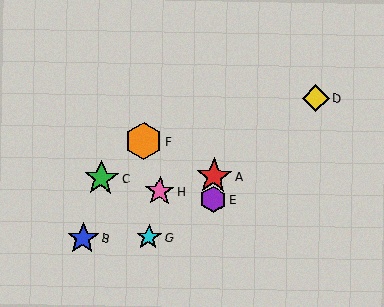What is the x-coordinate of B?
Object B is at x≈83.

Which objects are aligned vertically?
Objects A, E are aligned vertically.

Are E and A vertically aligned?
Yes, both are at x≈213.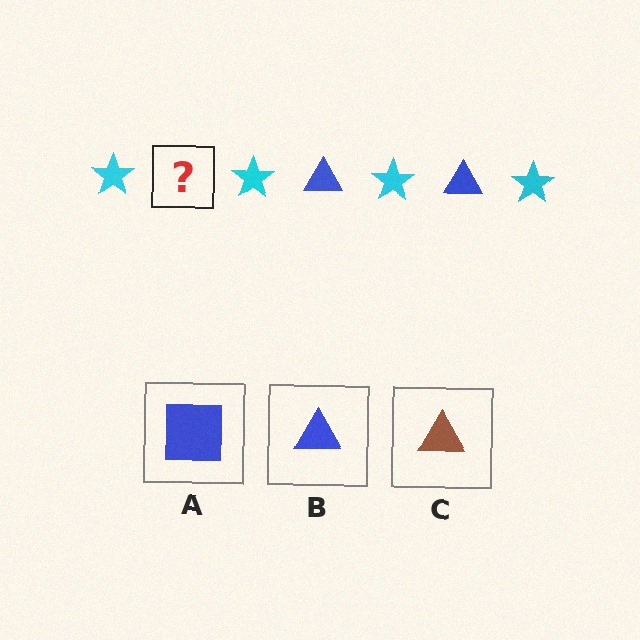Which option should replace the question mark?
Option B.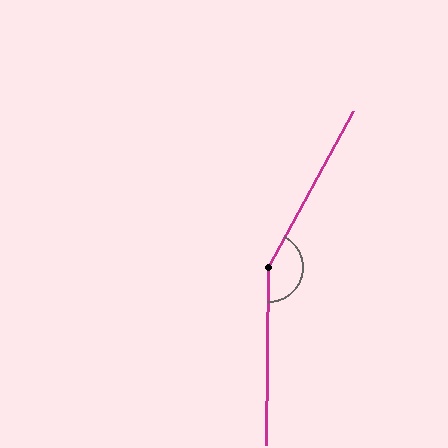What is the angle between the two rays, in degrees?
Approximately 152 degrees.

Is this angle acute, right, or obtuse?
It is obtuse.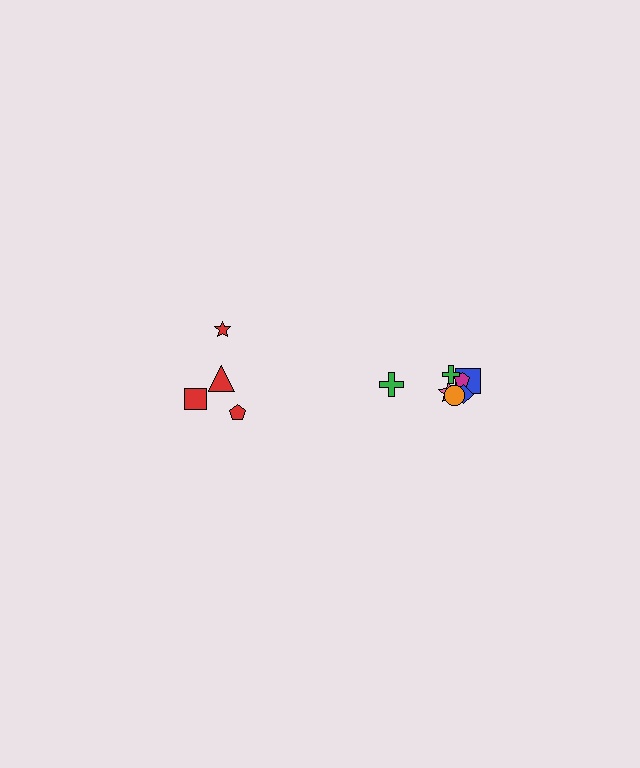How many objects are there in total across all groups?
There are 11 objects.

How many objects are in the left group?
There are 4 objects.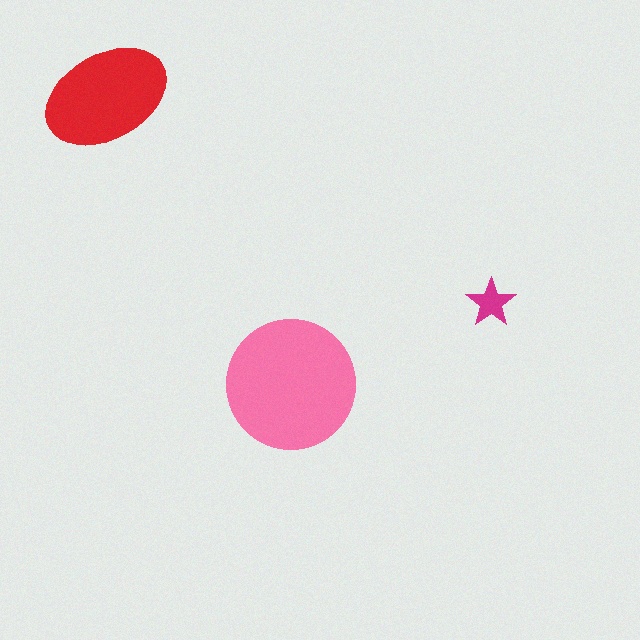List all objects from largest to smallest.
The pink circle, the red ellipse, the magenta star.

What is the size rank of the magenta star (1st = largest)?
3rd.